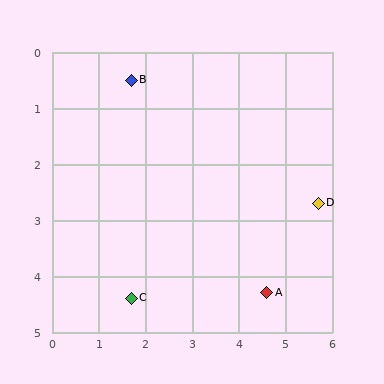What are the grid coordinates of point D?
Point D is at approximately (5.7, 2.7).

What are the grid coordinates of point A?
Point A is at approximately (4.6, 4.3).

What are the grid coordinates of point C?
Point C is at approximately (1.7, 4.4).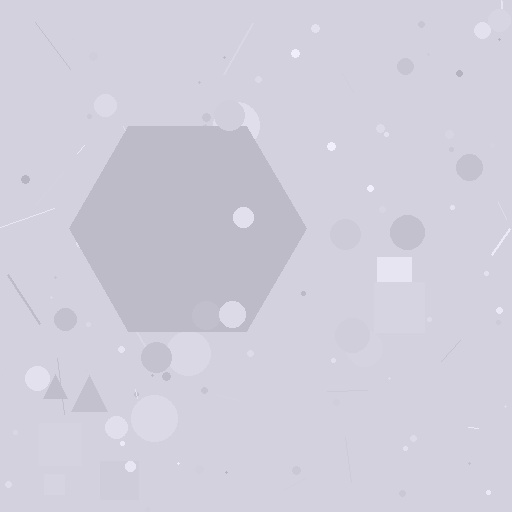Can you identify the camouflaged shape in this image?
The camouflaged shape is a hexagon.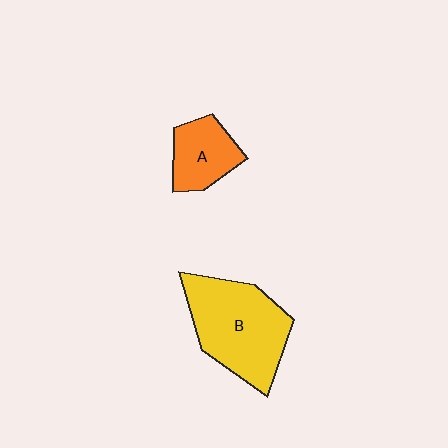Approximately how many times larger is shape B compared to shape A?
Approximately 2.1 times.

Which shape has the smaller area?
Shape A (orange).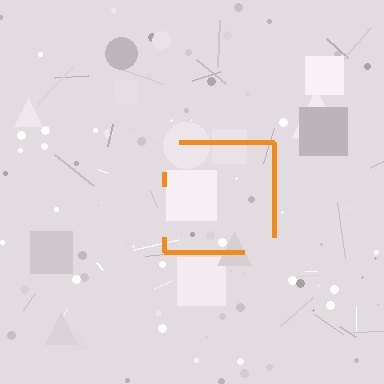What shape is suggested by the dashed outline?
The dashed outline suggests a square.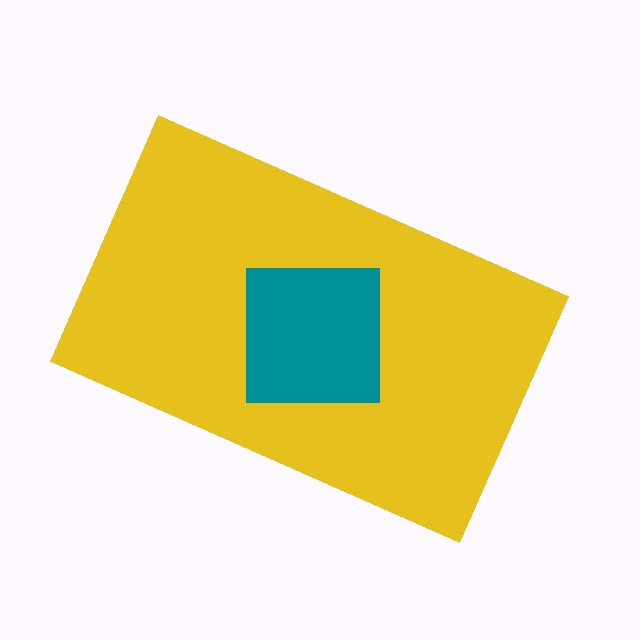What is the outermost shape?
The yellow rectangle.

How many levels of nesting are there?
2.